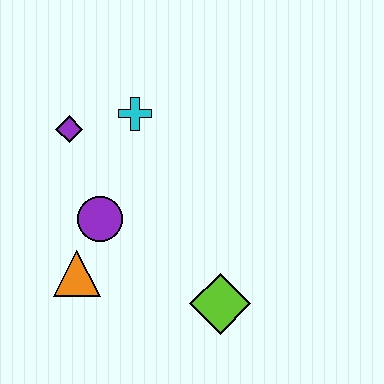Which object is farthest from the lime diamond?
The purple diamond is farthest from the lime diamond.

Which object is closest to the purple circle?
The orange triangle is closest to the purple circle.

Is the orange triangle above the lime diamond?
Yes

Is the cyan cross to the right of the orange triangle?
Yes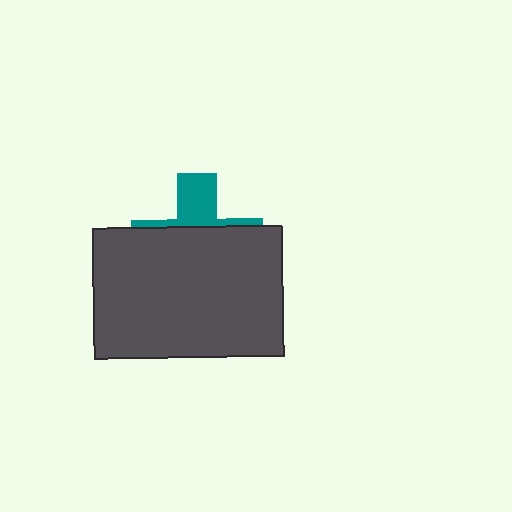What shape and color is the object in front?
The object in front is a dark gray rectangle.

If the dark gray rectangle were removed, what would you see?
You would see the complete teal cross.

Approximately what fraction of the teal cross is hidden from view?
Roughly 68% of the teal cross is hidden behind the dark gray rectangle.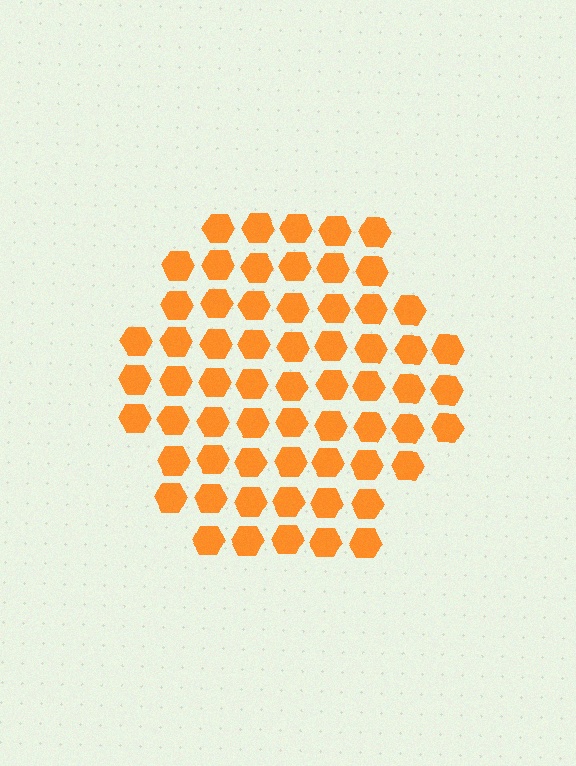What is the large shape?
The large shape is a hexagon.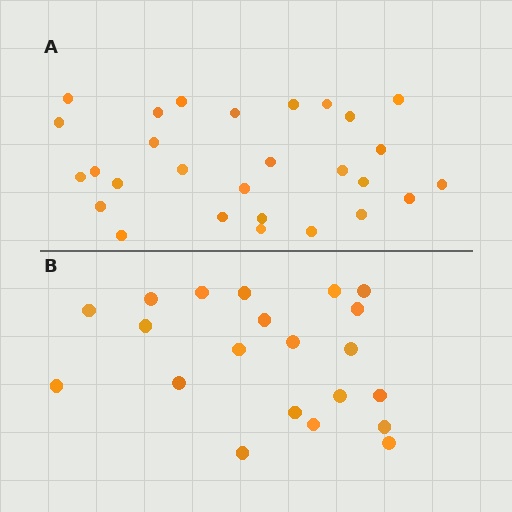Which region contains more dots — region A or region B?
Region A (the top region) has more dots.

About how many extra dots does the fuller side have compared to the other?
Region A has roughly 8 or so more dots than region B.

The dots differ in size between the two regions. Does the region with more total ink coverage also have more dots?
No. Region B has more total ink coverage because its dots are larger, but region A actually contains more individual dots. Total area can be misleading — the number of items is what matters here.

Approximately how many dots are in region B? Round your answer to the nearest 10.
About 20 dots. (The exact count is 21, which rounds to 20.)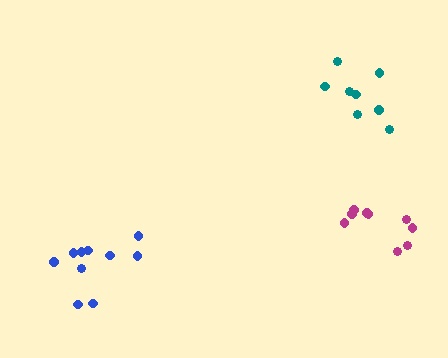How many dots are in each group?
Group 1: 9 dots, Group 2: 8 dots, Group 3: 10 dots (27 total).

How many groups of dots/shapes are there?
There are 3 groups.